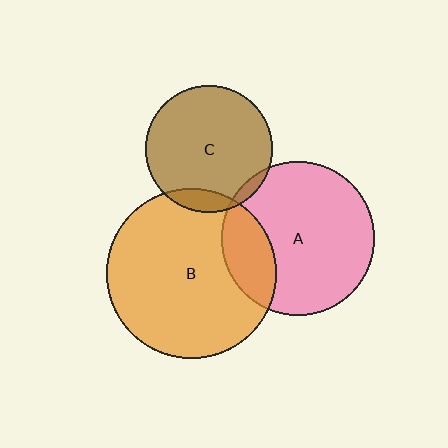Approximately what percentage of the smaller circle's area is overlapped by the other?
Approximately 5%.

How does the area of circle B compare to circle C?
Approximately 1.8 times.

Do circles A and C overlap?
Yes.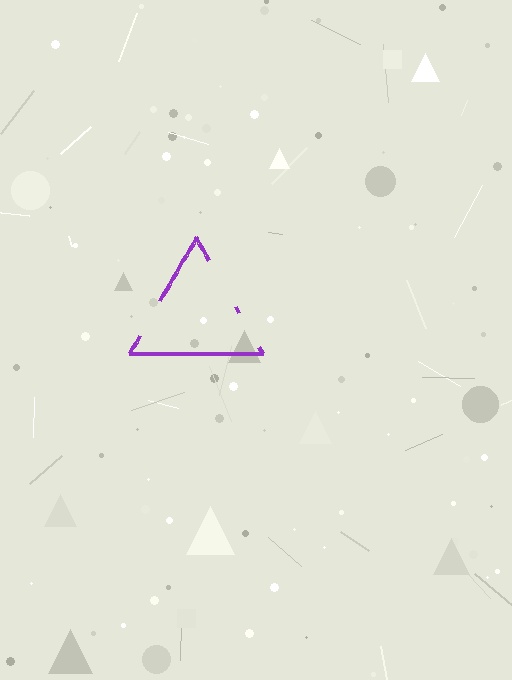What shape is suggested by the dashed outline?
The dashed outline suggests a triangle.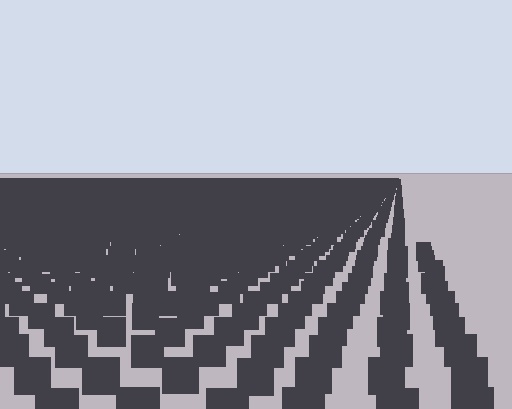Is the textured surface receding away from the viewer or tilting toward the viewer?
The surface is receding away from the viewer. Texture elements get smaller and denser toward the top.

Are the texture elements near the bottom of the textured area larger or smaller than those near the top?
Larger. Near the bottom, elements are closer to the viewer and appear at a bigger on-screen size.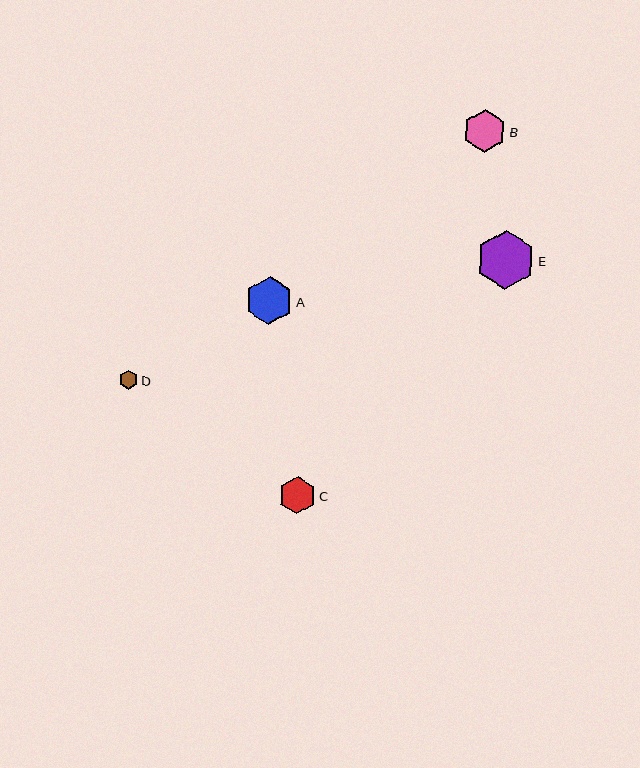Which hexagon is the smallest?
Hexagon D is the smallest with a size of approximately 19 pixels.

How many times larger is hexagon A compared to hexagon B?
Hexagon A is approximately 1.1 times the size of hexagon B.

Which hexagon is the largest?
Hexagon E is the largest with a size of approximately 59 pixels.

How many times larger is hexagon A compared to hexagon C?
Hexagon A is approximately 1.3 times the size of hexagon C.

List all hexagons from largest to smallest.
From largest to smallest: E, A, B, C, D.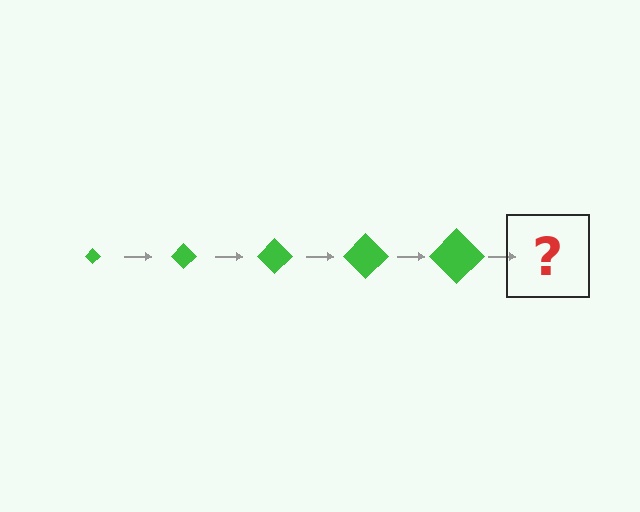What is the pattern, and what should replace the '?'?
The pattern is that the diamond gets progressively larger each step. The '?' should be a green diamond, larger than the previous one.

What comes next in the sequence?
The next element should be a green diamond, larger than the previous one.